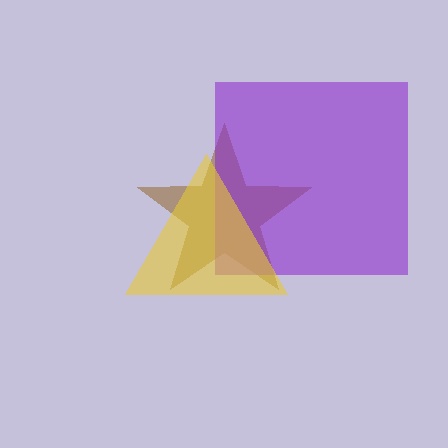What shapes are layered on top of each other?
The layered shapes are: a brown star, a purple square, a yellow triangle.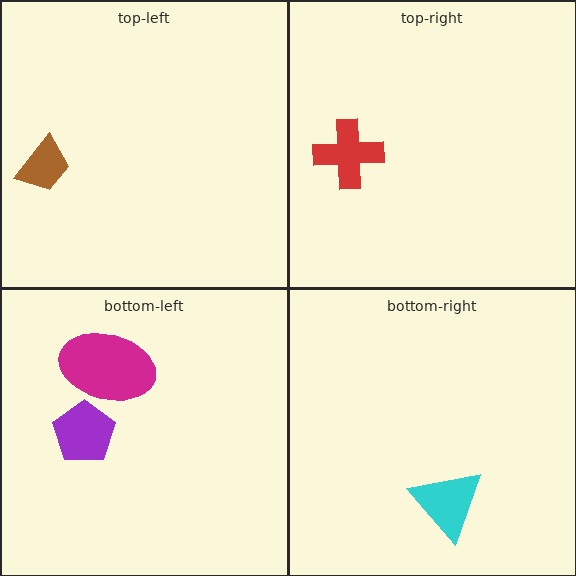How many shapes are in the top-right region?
1.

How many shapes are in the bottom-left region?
2.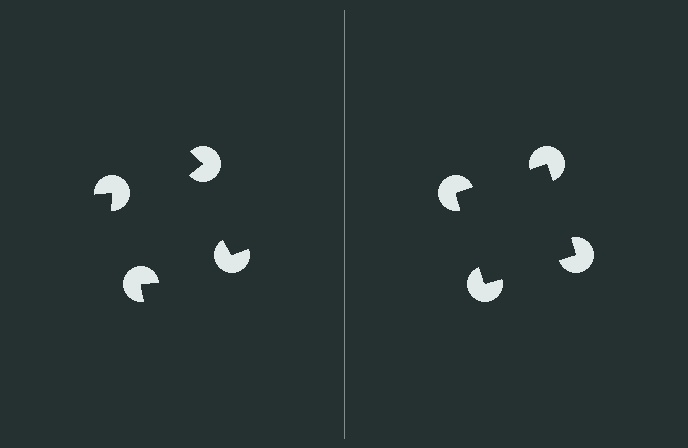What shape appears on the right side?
An illusory square.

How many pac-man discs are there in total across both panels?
8 — 4 on each side.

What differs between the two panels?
The pac-man discs are positioned identically on both sides; only the wedge orientations differ. On the right they align to a square; on the left they are misaligned.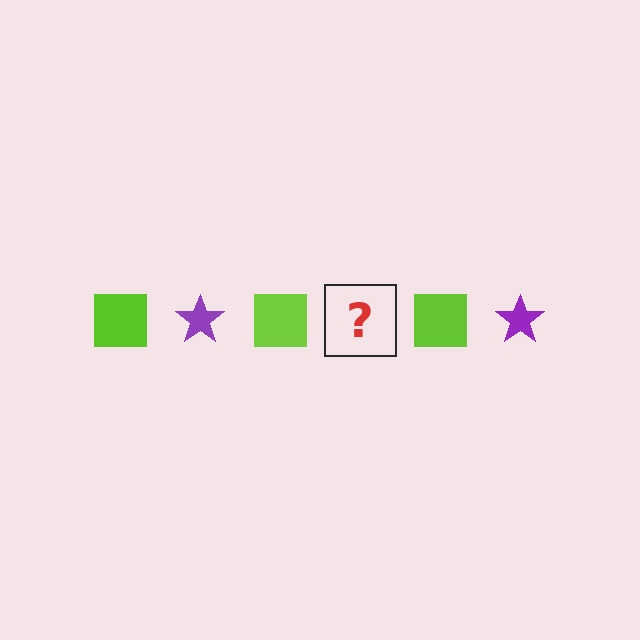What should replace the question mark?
The question mark should be replaced with a purple star.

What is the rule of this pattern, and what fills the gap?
The rule is that the pattern alternates between lime square and purple star. The gap should be filled with a purple star.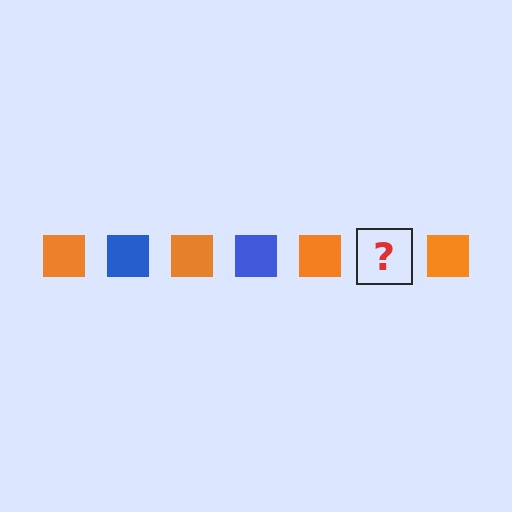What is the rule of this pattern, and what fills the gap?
The rule is that the pattern cycles through orange, blue squares. The gap should be filled with a blue square.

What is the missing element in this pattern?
The missing element is a blue square.